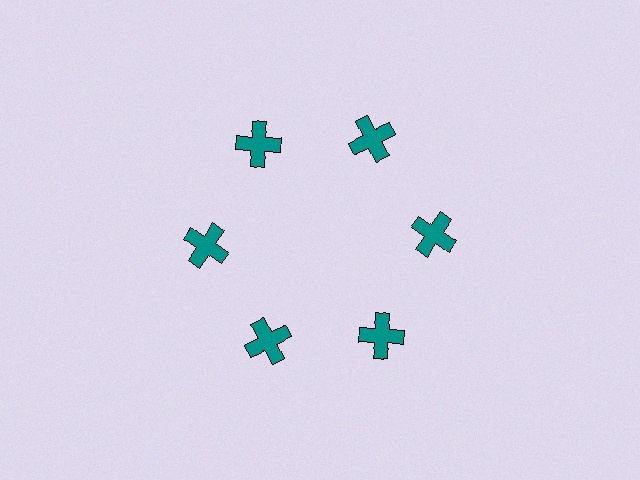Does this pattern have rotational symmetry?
Yes, this pattern has 6-fold rotational symmetry. It looks the same after rotating 60 degrees around the center.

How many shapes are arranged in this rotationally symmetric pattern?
There are 6 shapes, arranged in 6 groups of 1.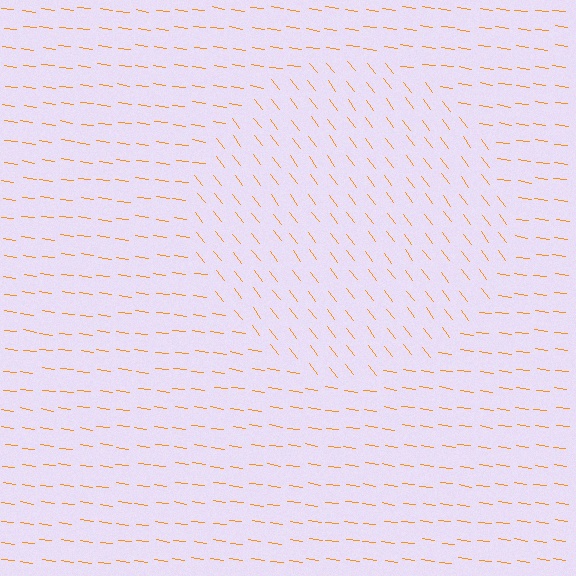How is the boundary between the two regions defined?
The boundary is defined purely by a change in line orientation (approximately 45 degrees difference). All lines are the same color and thickness.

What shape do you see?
I see a circle.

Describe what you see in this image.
The image is filled with small orange line segments. A circle region in the image has lines oriented differently from the surrounding lines, creating a visible texture boundary.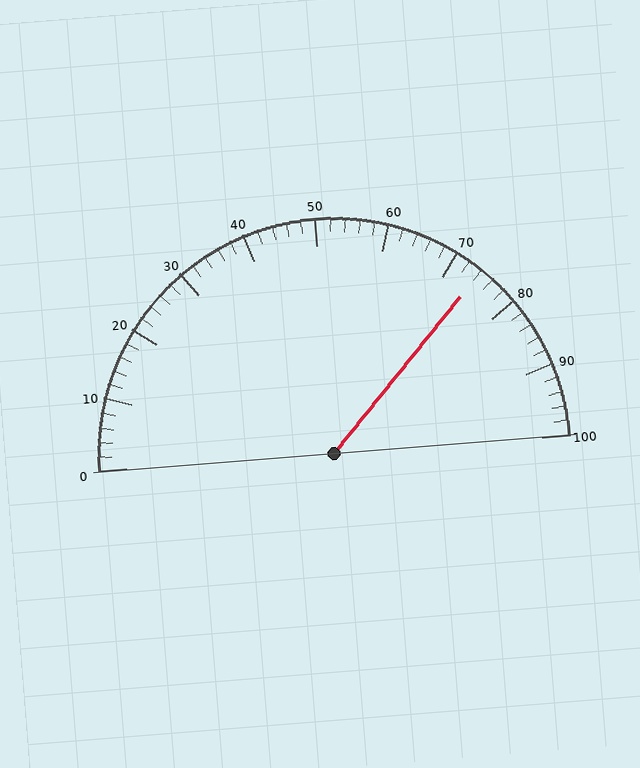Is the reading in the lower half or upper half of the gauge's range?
The reading is in the upper half of the range (0 to 100).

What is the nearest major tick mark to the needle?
The nearest major tick mark is 70.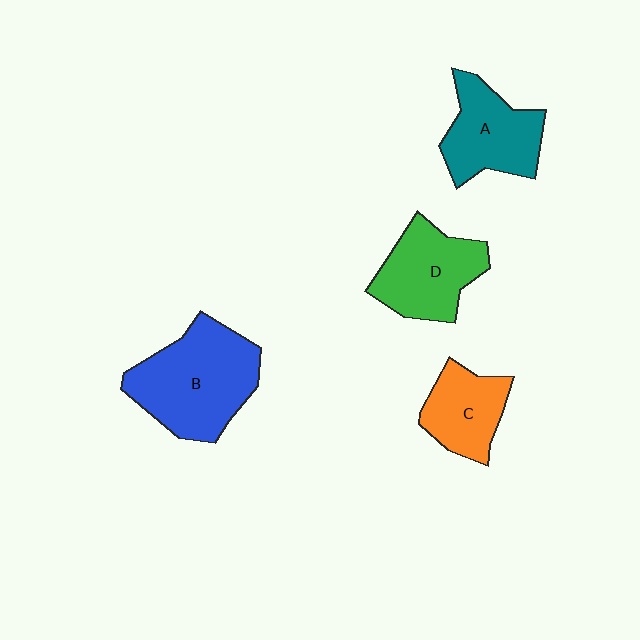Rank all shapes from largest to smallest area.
From largest to smallest: B (blue), D (green), A (teal), C (orange).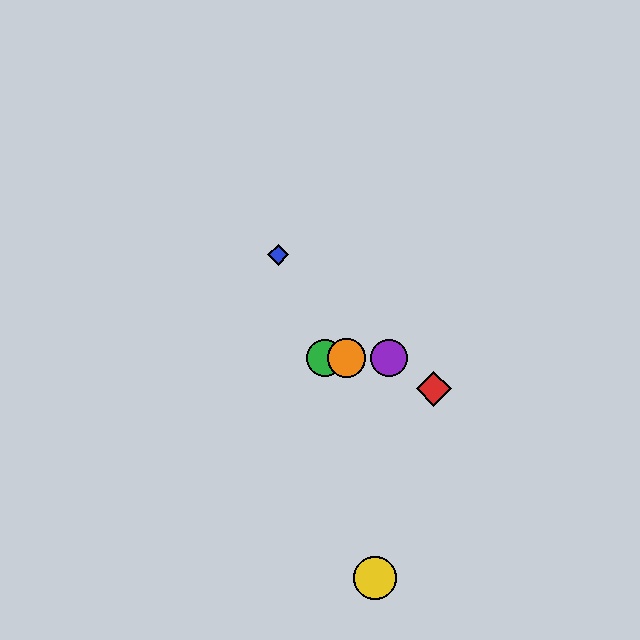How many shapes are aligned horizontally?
3 shapes (the green circle, the purple circle, the orange circle) are aligned horizontally.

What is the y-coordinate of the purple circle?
The purple circle is at y≈358.